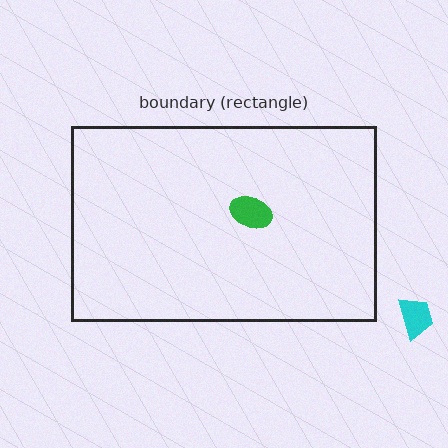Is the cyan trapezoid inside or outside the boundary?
Outside.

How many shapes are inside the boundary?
1 inside, 1 outside.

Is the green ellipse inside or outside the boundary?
Inside.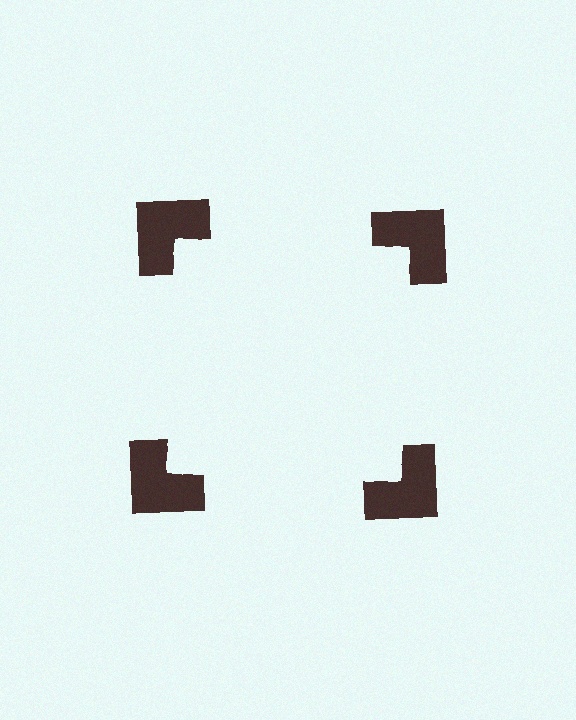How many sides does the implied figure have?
4 sides.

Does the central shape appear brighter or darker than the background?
It typically appears slightly brighter than the background, even though no actual brightness change is drawn.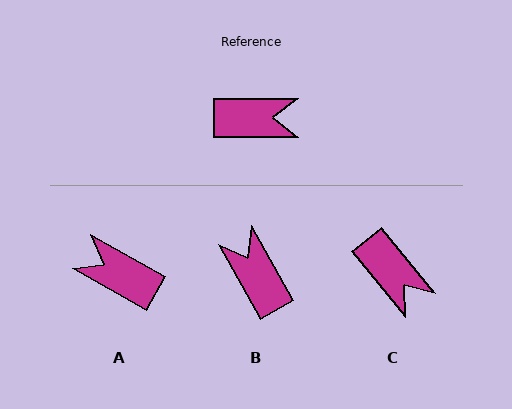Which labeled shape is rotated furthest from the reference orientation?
A, about 151 degrees away.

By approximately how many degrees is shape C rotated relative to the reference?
Approximately 51 degrees clockwise.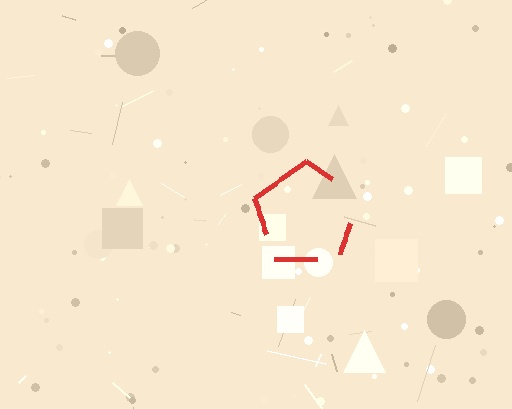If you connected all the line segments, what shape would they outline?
They would outline a pentagon.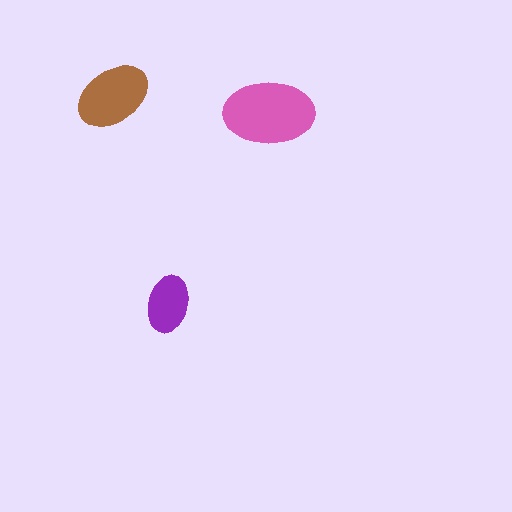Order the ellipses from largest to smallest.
the pink one, the brown one, the purple one.